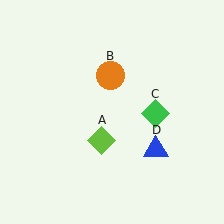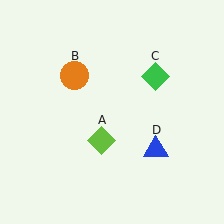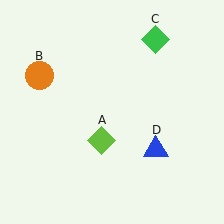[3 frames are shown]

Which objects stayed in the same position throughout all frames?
Lime diamond (object A) and blue triangle (object D) remained stationary.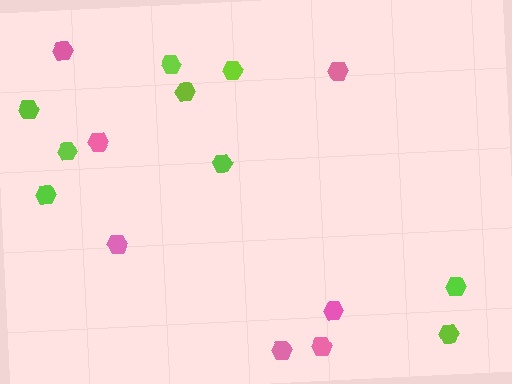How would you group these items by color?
There are 2 groups: one group of lime hexagons (9) and one group of pink hexagons (7).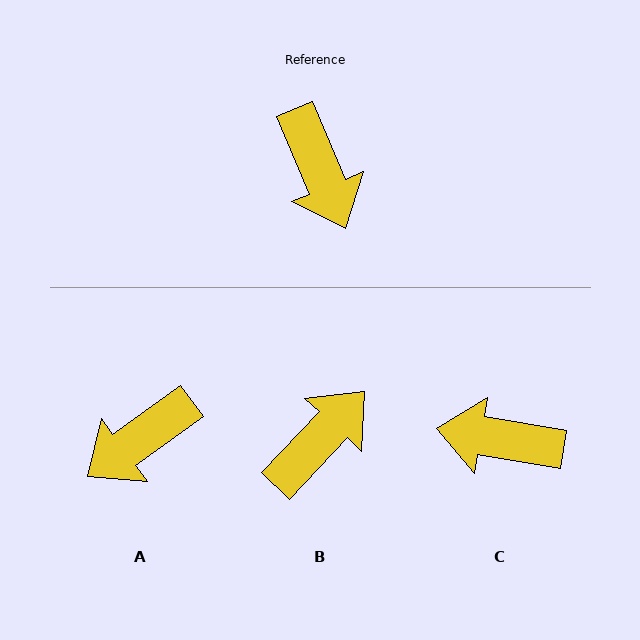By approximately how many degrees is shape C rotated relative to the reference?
Approximately 122 degrees clockwise.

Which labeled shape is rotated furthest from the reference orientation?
C, about 122 degrees away.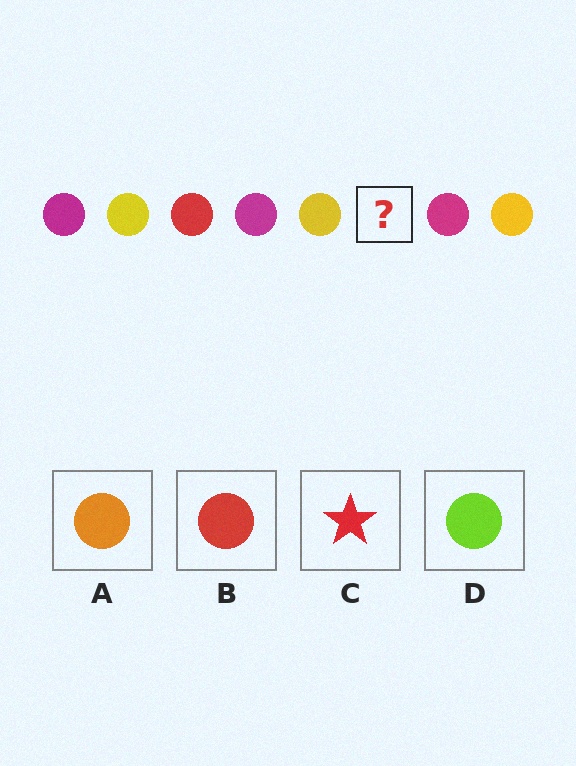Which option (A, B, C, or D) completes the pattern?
B.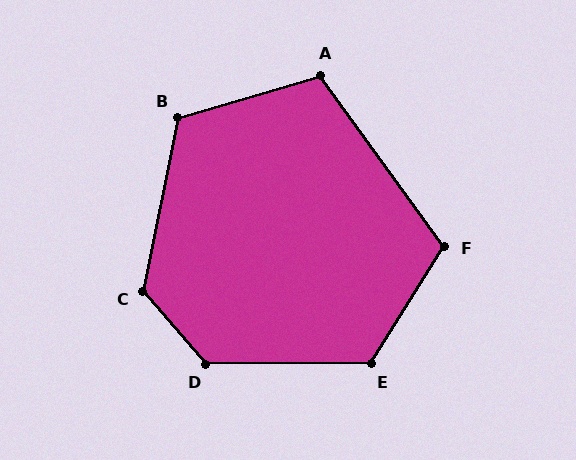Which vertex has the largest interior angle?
D, at approximately 131 degrees.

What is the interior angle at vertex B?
Approximately 118 degrees (obtuse).